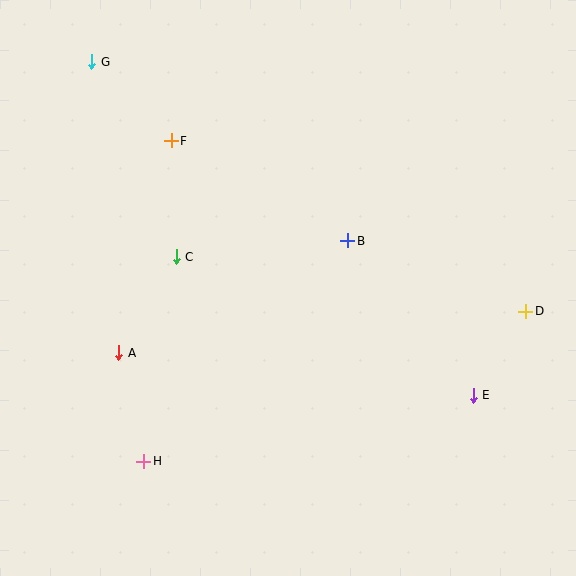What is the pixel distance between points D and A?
The distance between D and A is 409 pixels.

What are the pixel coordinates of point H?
Point H is at (144, 461).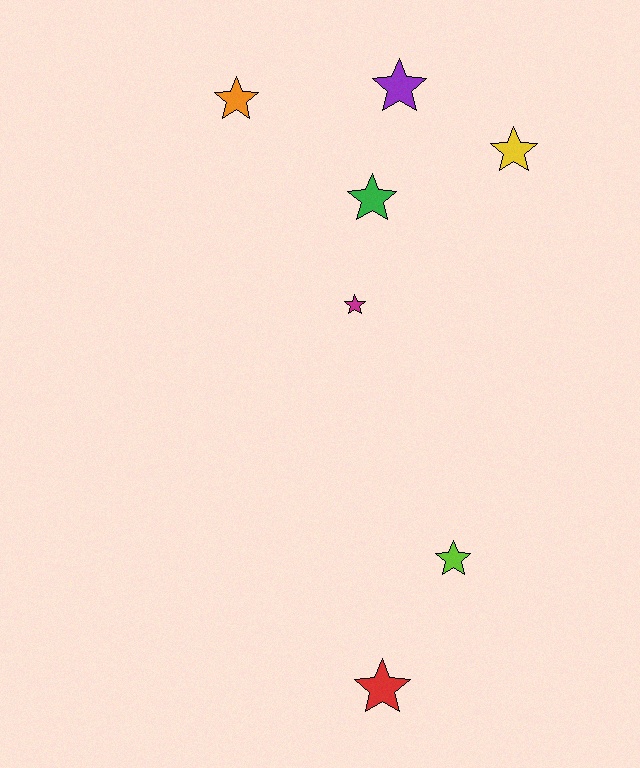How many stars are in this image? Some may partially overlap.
There are 7 stars.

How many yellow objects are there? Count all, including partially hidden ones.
There is 1 yellow object.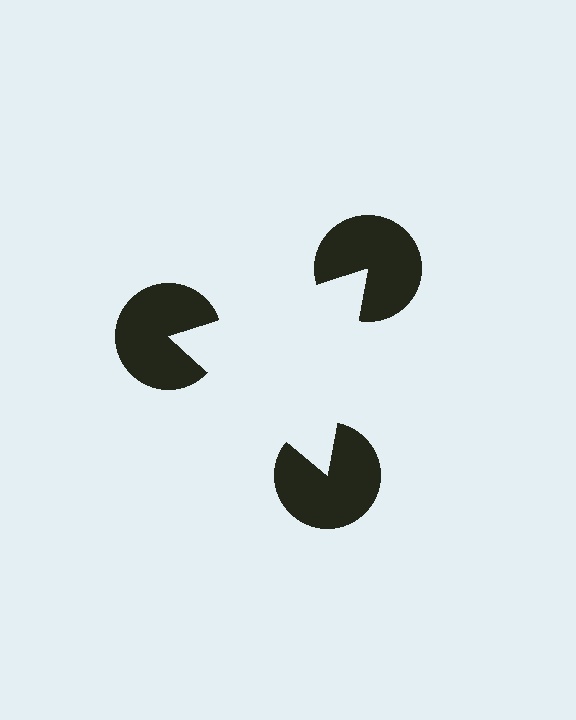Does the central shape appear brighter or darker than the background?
It typically appears slightly brighter than the background, even though no actual brightness change is drawn.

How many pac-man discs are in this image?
There are 3 — one at each vertex of the illusory triangle.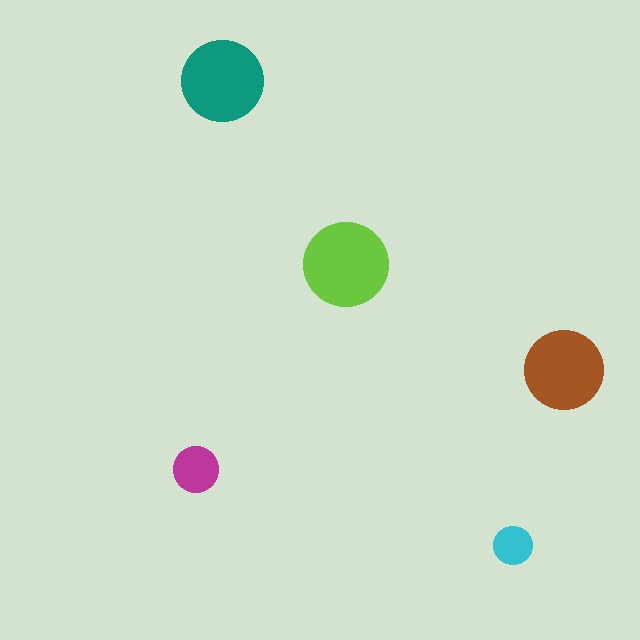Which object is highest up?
The teal circle is topmost.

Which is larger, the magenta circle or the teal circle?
The teal one.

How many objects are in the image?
There are 5 objects in the image.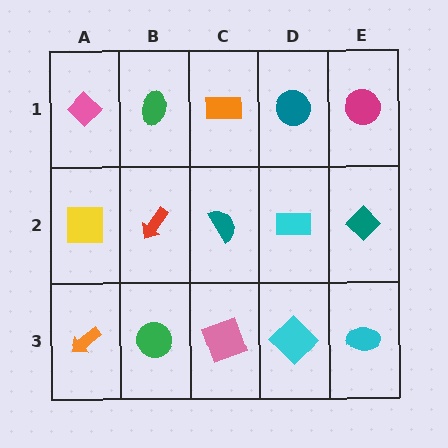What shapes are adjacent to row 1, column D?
A cyan rectangle (row 2, column D), an orange rectangle (row 1, column C), a magenta circle (row 1, column E).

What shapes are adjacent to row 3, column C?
A teal semicircle (row 2, column C), a green circle (row 3, column B), a cyan diamond (row 3, column D).